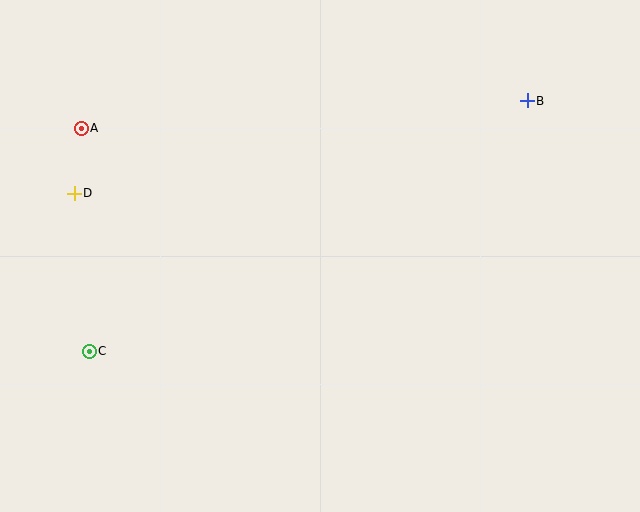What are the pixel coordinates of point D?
Point D is at (74, 193).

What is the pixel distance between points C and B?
The distance between C and B is 504 pixels.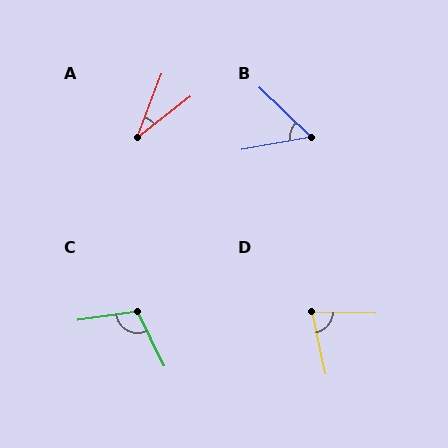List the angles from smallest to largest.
A (31°), B (54°), D (76°), C (108°).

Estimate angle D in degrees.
Approximately 76 degrees.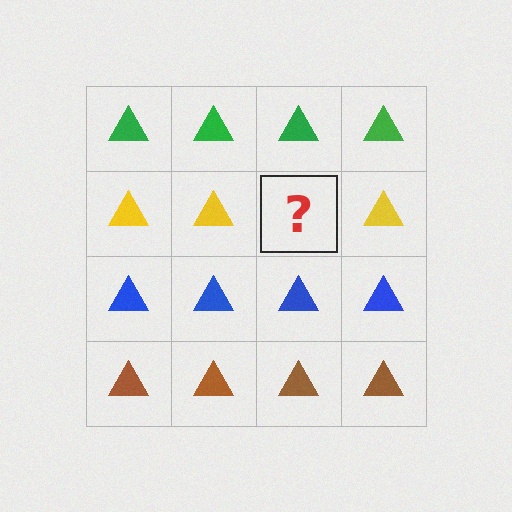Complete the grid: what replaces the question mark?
The question mark should be replaced with a yellow triangle.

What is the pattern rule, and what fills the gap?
The rule is that each row has a consistent color. The gap should be filled with a yellow triangle.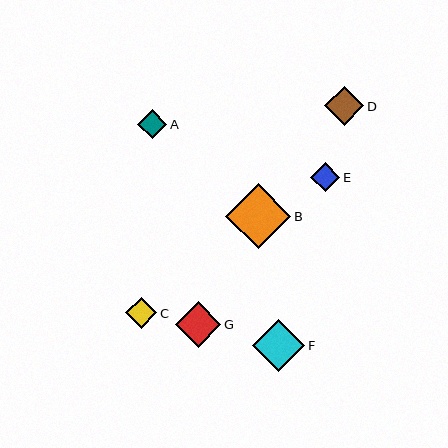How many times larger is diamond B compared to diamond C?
Diamond B is approximately 2.1 times the size of diamond C.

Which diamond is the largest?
Diamond B is the largest with a size of approximately 65 pixels.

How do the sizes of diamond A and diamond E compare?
Diamond A and diamond E are approximately the same size.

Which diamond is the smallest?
Diamond E is the smallest with a size of approximately 29 pixels.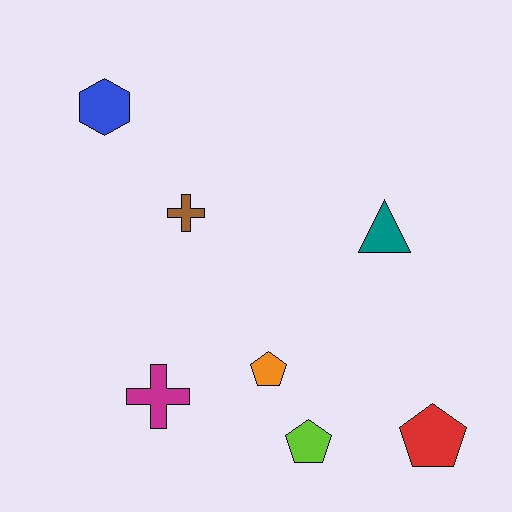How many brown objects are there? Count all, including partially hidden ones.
There is 1 brown object.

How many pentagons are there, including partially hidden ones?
There are 3 pentagons.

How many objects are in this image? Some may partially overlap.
There are 7 objects.